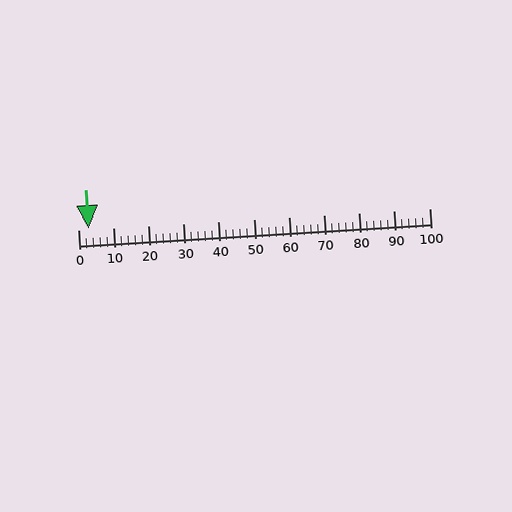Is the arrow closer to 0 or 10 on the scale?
The arrow is closer to 0.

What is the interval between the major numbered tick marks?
The major tick marks are spaced 10 units apart.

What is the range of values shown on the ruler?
The ruler shows values from 0 to 100.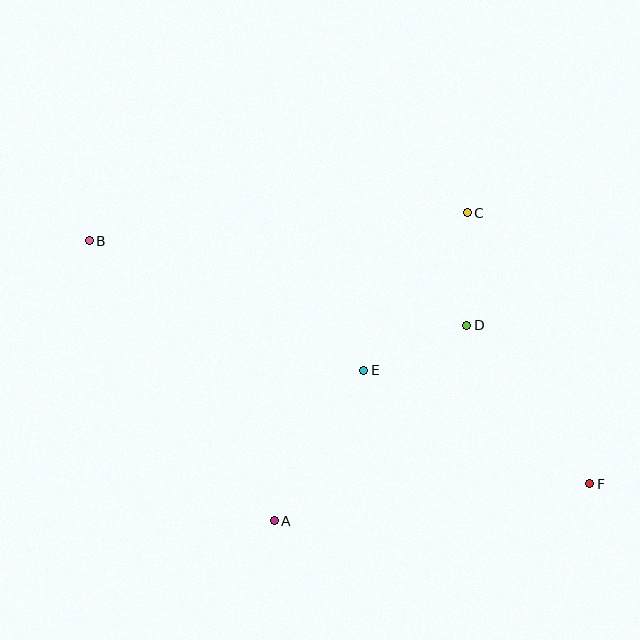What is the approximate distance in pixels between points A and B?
The distance between A and B is approximately 335 pixels.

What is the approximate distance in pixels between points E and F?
The distance between E and F is approximately 253 pixels.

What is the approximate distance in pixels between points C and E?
The distance between C and E is approximately 189 pixels.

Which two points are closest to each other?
Points C and D are closest to each other.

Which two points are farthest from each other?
Points B and F are farthest from each other.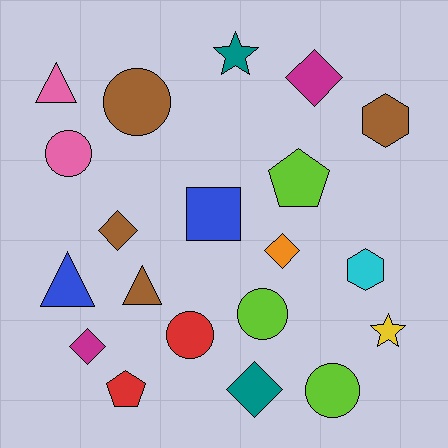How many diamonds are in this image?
There are 5 diamonds.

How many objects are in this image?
There are 20 objects.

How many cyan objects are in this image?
There is 1 cyan object.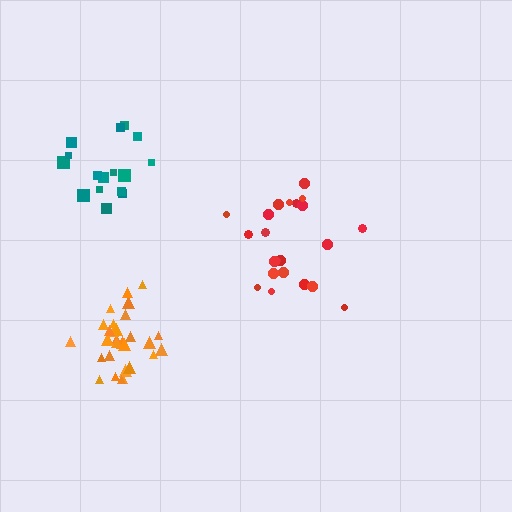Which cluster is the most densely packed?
Orange.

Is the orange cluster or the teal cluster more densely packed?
Orange.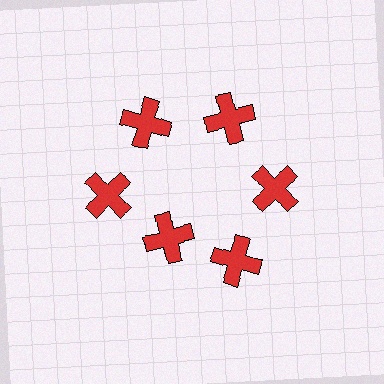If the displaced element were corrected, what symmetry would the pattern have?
It would have 6-fold rotational symmetry — the pattern would map onto itself every 60 degrees.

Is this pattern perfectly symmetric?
No. The 6 red crosses are arranged in a ring, but one element near the 7 o'clock position is pulled inward toward the center, breaking the 6-fold rotational symmetry.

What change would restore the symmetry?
The symmetry would be restored by moving it outward, back onto the ring so that all 6 crosses sit at equal angles and equal distance from the center.